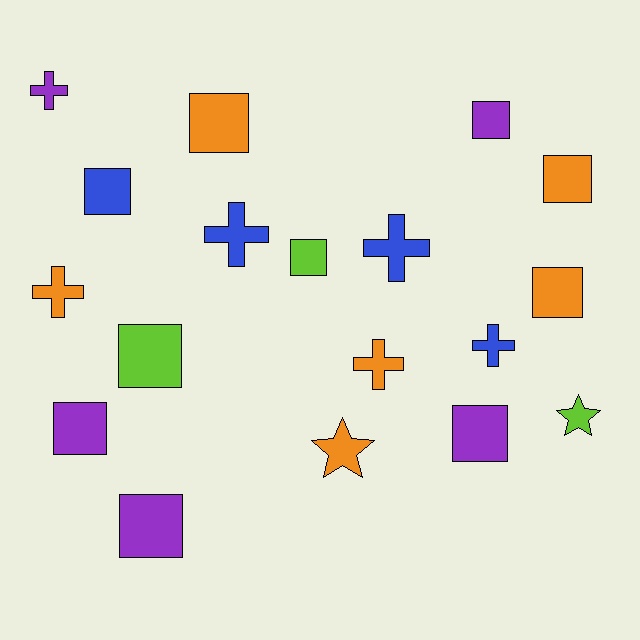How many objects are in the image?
There are 18 objects.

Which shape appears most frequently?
Square, with 10 objects.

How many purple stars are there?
There are no purple stars.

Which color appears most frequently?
Orange, with 6 objects.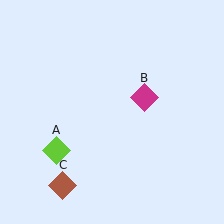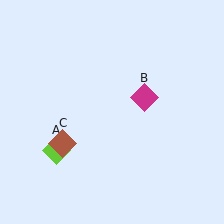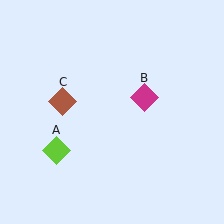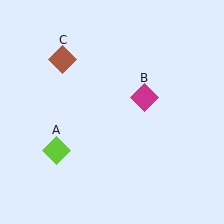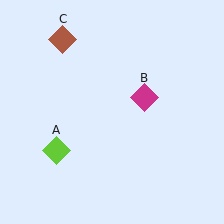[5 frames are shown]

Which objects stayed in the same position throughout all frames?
Lime diamond (object A) and magenta diamond (object B) remained stationary.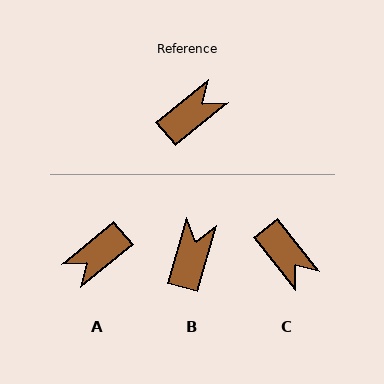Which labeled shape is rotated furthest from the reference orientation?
A, about 180 degrees away.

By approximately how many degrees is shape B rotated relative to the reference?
Approximately 35 degrees counter-clockwise.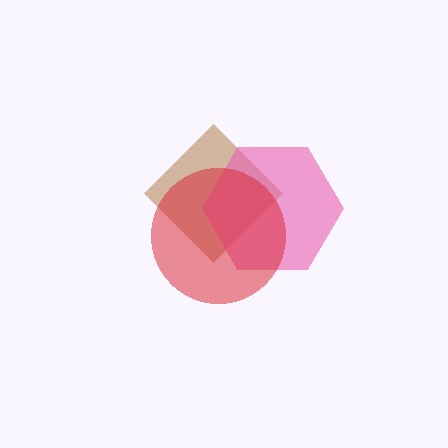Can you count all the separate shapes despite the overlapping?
Yes, there are 3 separate shapes.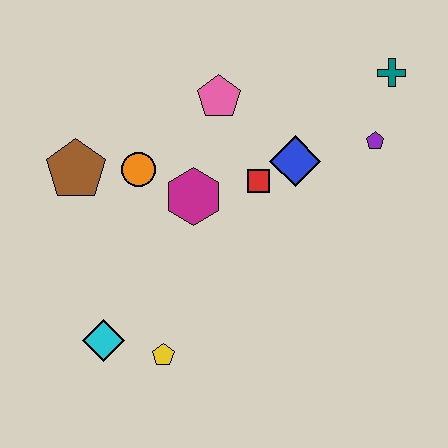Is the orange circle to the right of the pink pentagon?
No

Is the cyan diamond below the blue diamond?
Yes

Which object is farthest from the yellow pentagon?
The teal cross is farthest from the yellow pentagon.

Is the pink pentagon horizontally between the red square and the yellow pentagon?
Yes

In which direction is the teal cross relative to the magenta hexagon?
The teal cross is to the right of the magenta hexagon.